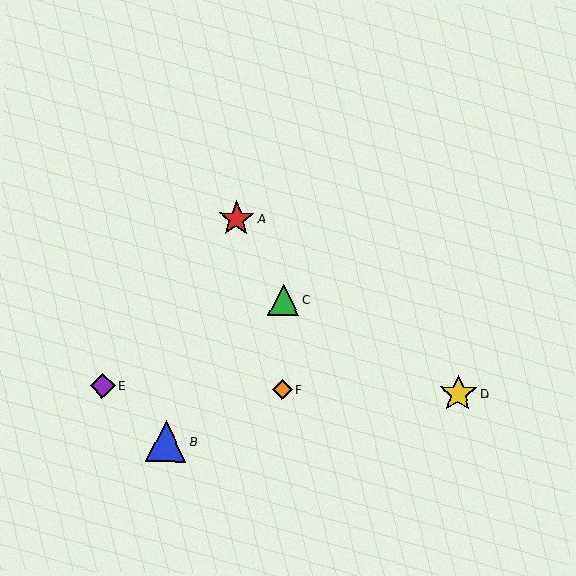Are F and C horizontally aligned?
No, F is at y≈390 and C is at y≈300.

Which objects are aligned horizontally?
Objects D, E, F are aligned horizontally.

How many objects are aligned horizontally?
3 objects (D, E, F) are aligned horizontally.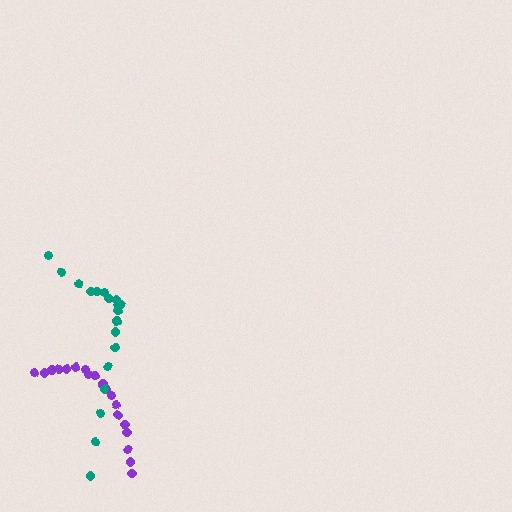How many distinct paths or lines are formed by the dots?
There are 2 distinct paths.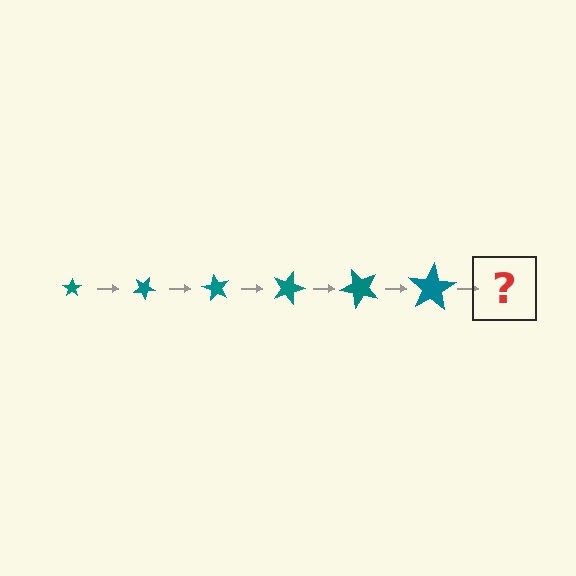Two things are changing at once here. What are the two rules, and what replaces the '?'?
The two rules are that the star grows larger each step and it rotates 30 degrees each step. The '?' should be a star, larger than the previous one and rotated 180 degrees from the start.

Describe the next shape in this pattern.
It should be a star, larger than the previous one and rotated 180 degrees from the start.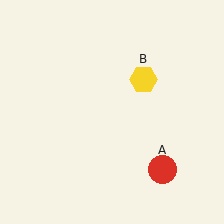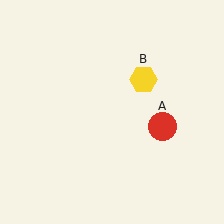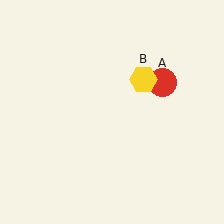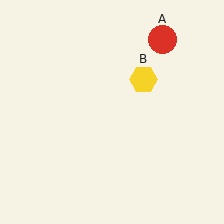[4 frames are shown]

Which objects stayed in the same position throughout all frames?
Yellow hexagon (object B) remained stationary.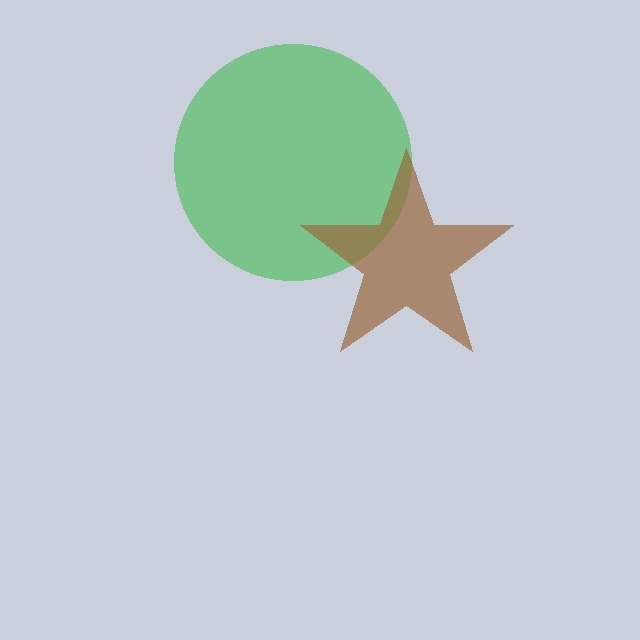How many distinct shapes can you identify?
There are 2 distinct shapes: a green circle, a brown star.